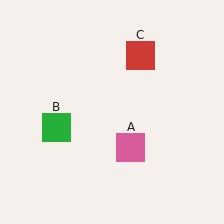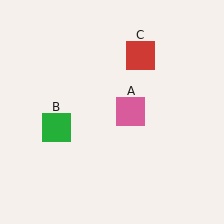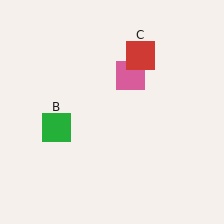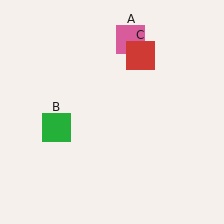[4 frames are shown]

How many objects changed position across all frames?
1 object changed position: pink square (object A).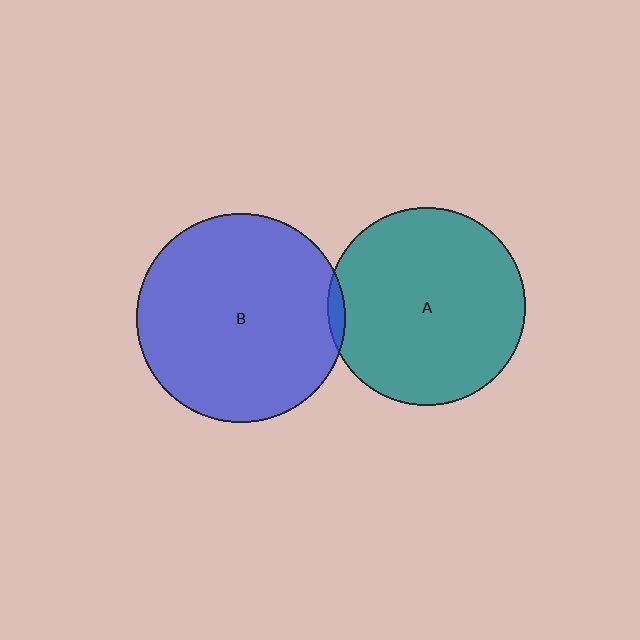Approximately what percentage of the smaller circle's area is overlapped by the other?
Approximately 5%.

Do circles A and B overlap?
Yes.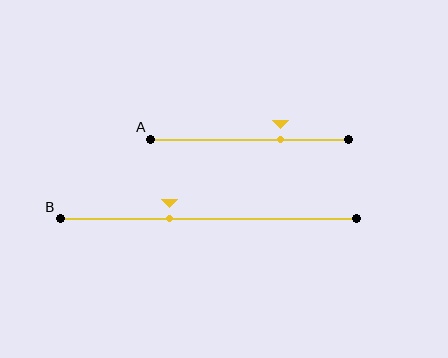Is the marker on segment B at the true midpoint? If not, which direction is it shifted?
No, the marker on segment B is shifted to the left by about 13% of the segment length.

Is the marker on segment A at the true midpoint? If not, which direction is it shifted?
No, the marker on segment A is shifted to the right by about 16% of the segment length.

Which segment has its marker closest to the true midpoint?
Segment B has its marker closest to the true midpoint.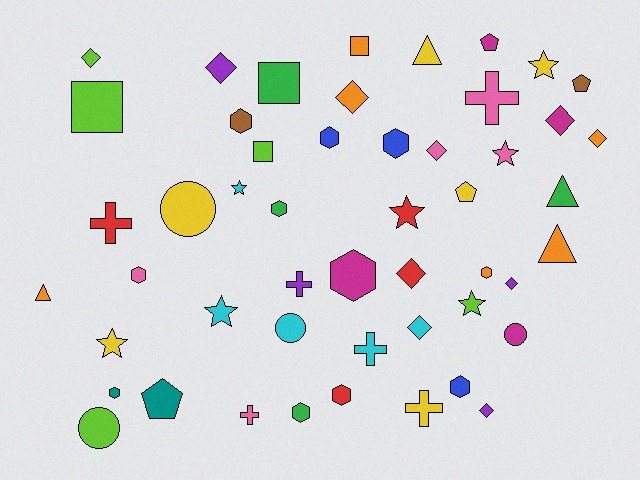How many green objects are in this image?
There are 4 green objects.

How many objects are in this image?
There are 50 objects.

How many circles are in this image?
There are 4 circles.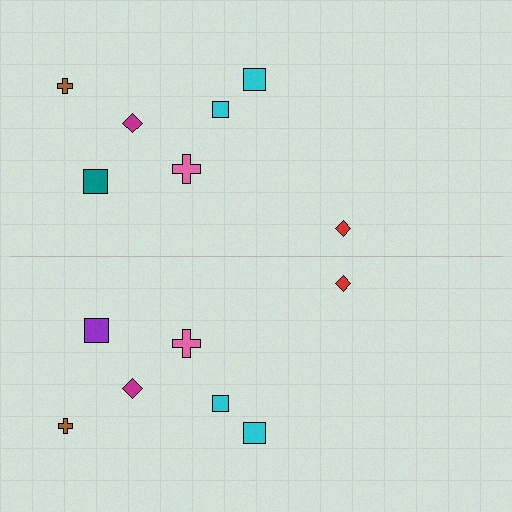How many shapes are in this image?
There are 14 shapes in this image.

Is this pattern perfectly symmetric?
No, the pattern is not perfectly symmetric. The purple square on the bottom side breaks the symmetry — its mirror counterpart is teal.